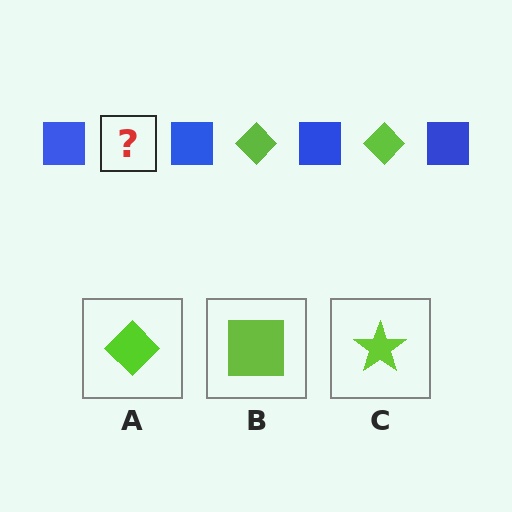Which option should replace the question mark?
Option A.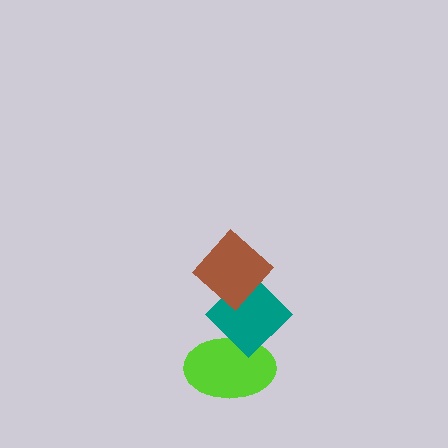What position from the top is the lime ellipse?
The lime ellipse is 3rd from the top.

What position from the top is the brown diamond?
The brown diamond is 1st from the top.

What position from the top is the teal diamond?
The teal diamond is 2nd from the top.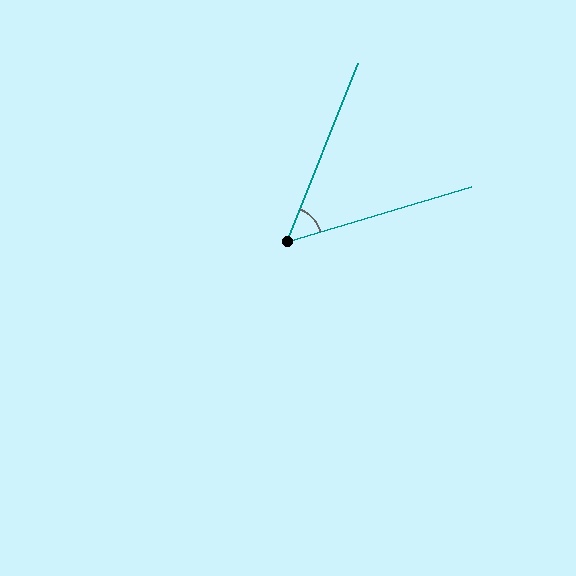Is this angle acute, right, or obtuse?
It is acute.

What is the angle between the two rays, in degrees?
Approximately 51 degrees.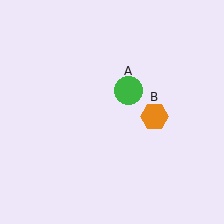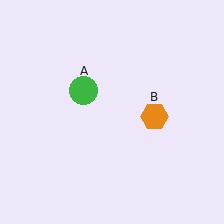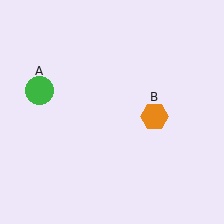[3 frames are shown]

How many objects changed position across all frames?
1 object changed position: green circle (object A).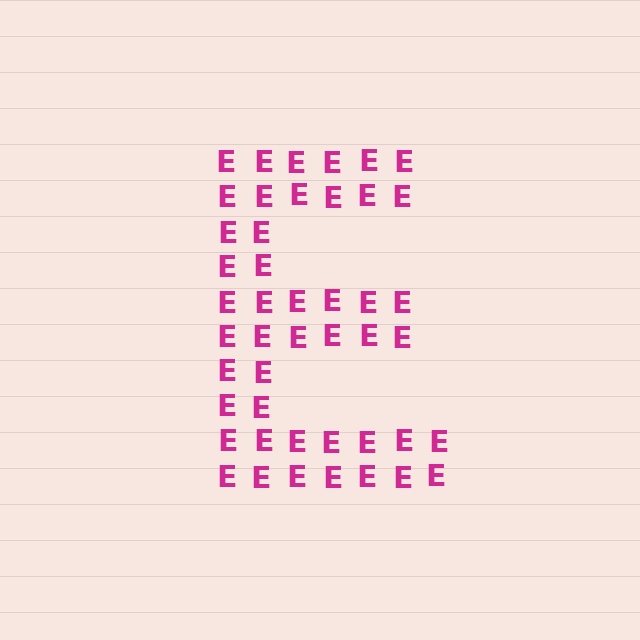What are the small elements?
The small elements are letter E's.